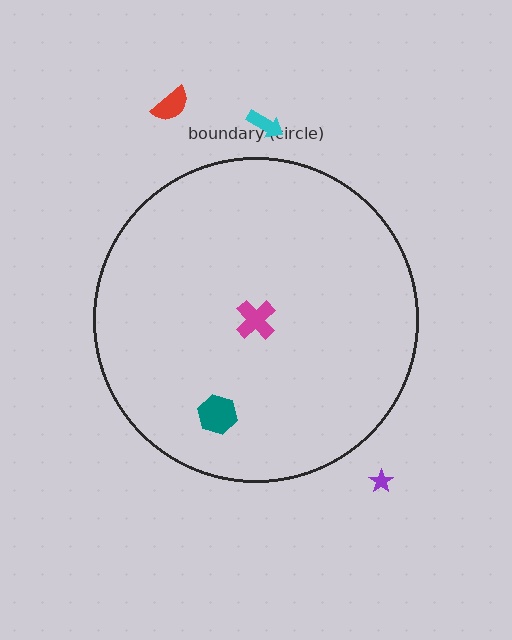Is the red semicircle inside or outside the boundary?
Outside.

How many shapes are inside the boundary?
2 inside, 3 outside.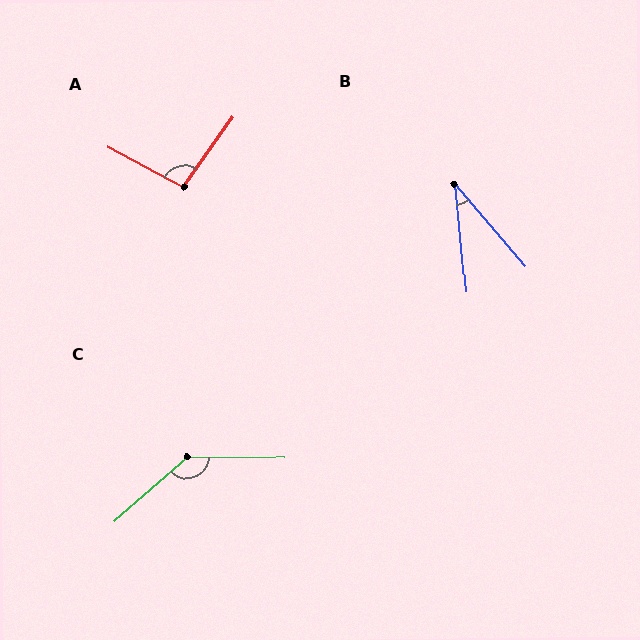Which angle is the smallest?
B, at approximately 35 degrees.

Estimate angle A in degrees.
Approximately 97 degrees.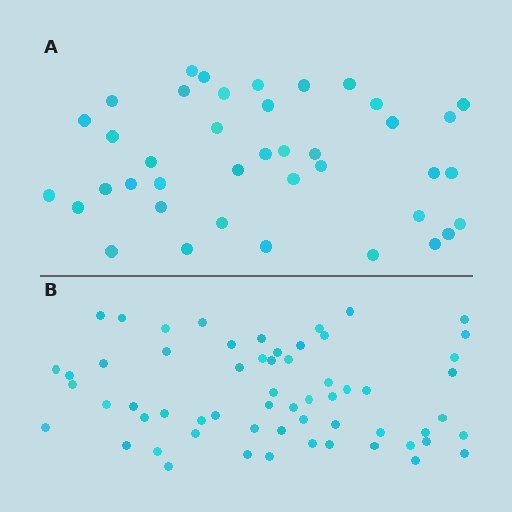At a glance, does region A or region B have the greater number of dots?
Region B (the bottom region) has more dots.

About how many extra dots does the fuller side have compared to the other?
Region B has approximately 20 more dots than region A.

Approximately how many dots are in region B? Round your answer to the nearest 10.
About 60 dots.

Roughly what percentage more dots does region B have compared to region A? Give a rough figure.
About 50% more.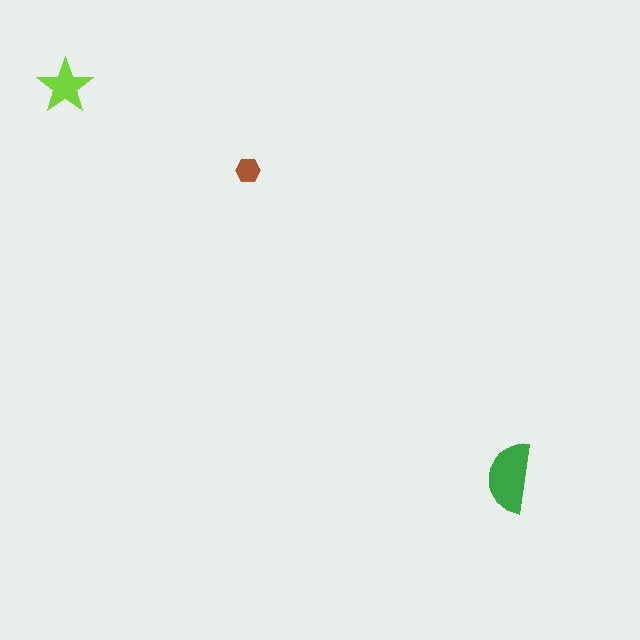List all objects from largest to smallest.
The green semicircle, the lime star, the brown hexagon.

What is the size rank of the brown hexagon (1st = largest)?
3rd.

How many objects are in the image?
There are 3 objects in the image.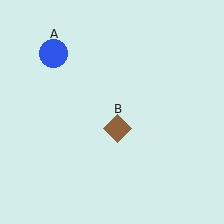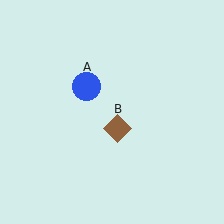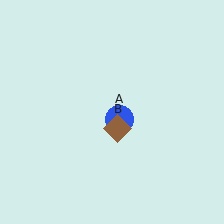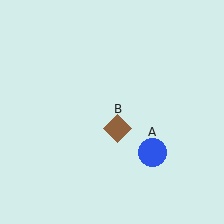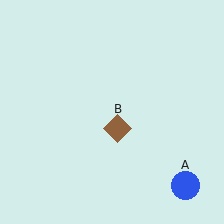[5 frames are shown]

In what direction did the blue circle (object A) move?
The blue circle (object A) moved down and to the right.